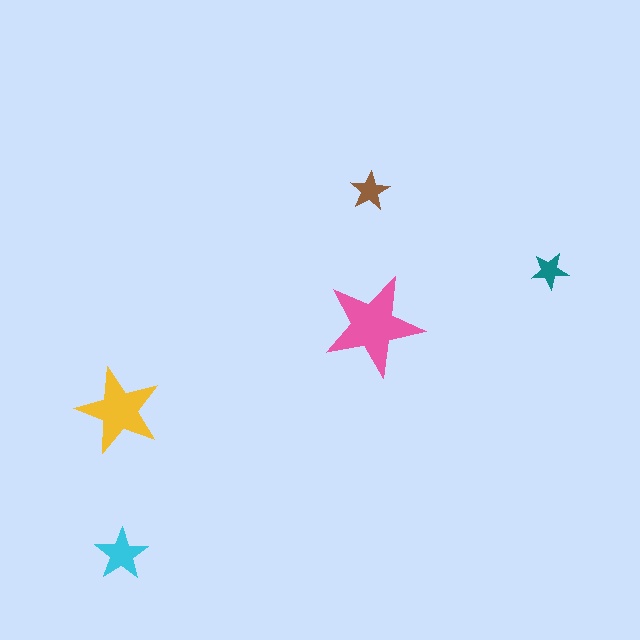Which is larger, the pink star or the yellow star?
The pink one.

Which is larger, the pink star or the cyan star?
The pink one.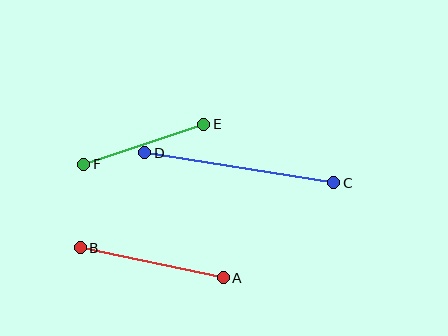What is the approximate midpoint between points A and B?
The midpoint is at approximately (152, 263) pixels.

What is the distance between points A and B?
The distance is approximately 146 pixels.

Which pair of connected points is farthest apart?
Points C and D are farthest apart.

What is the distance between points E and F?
The distance is approximately 127 pixels.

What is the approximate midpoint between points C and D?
The midpoint is at approximately (239, 168) pixels.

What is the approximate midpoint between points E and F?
The midpoint is at approximately (144, 144) pixels.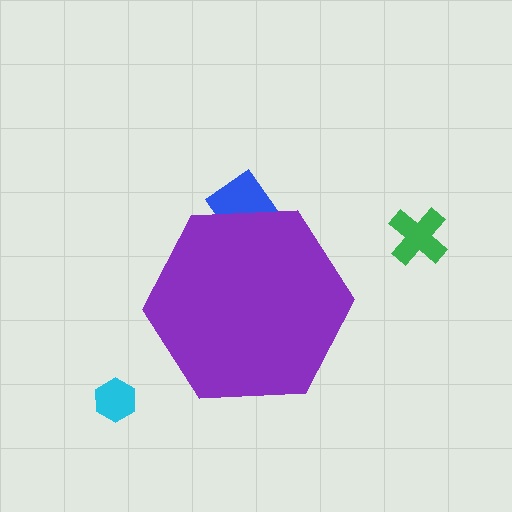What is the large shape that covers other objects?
A purple hexagon.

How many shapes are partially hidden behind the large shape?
1 shape is partially hidden.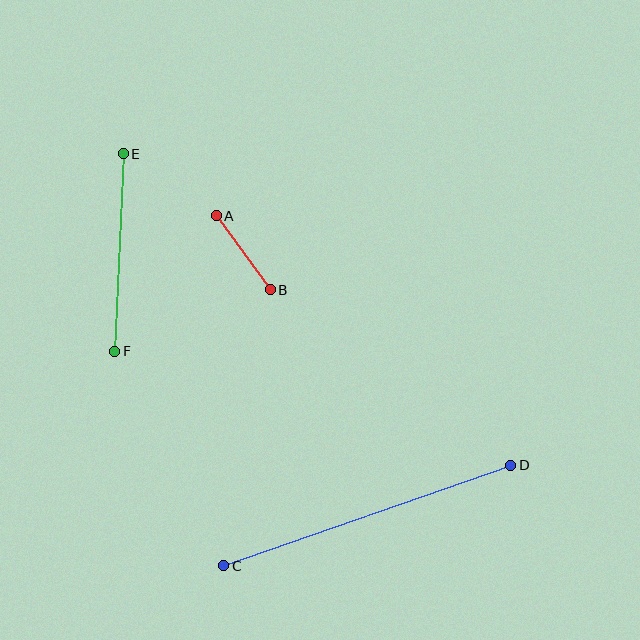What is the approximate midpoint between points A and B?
The midpoint is at approximately (243, 253) pixels.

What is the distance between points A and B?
The distance is approximately 92 pixels.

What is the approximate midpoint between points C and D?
The midpoint is at approximately (367, 516) pixels.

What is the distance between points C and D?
The distance is approximately 304 pixels.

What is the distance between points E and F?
The distance is approximately 198 pixels.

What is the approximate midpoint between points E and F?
The midpoint is at approximately (119, 252) pixels.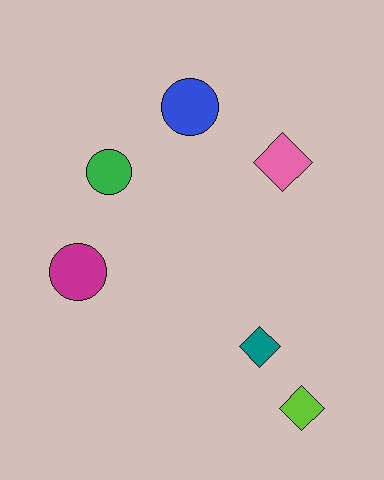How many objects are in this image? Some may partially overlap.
There are 6 objects.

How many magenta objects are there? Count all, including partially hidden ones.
There is 1 magenta object.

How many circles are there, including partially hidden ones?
There are 3 circles.